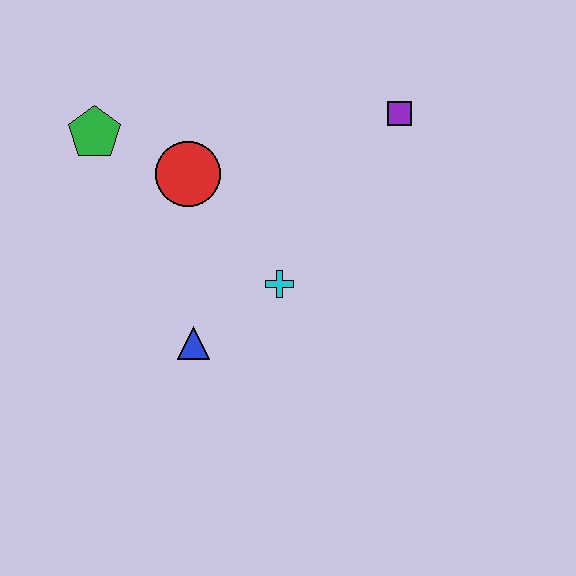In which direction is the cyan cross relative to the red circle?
The cyan cross is below the red circle.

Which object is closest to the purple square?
The cyan cross is closest to the purple square.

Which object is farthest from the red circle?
The purple square is farthest from the red circle.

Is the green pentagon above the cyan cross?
Yes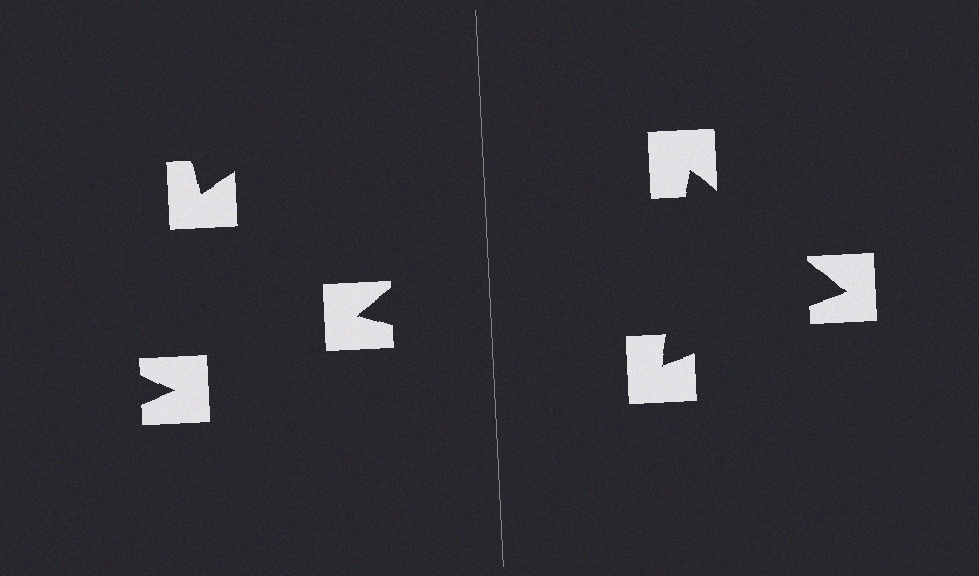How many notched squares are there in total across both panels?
6 — 3 on each side.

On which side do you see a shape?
An illusory triangle appears on the right side. On the left side the wedge cuts are rotated, so no coherent shape forms.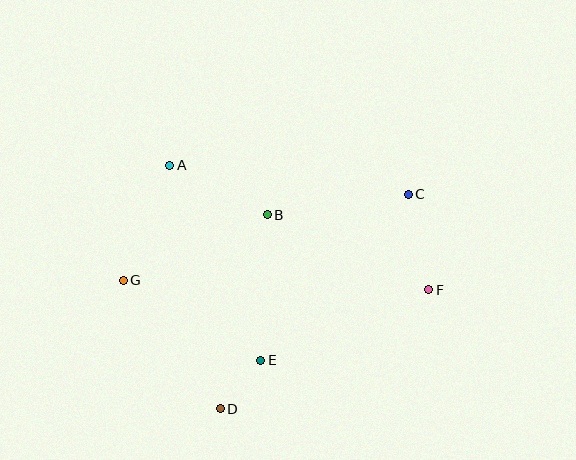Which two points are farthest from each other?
Points F and G are farthest from each other.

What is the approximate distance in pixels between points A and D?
The distance between A and D is approximately 249 pixels.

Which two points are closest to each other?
Points D and E are closest to each other.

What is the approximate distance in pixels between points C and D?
The distance between C and D is approximately 285 pixels.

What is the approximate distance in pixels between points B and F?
The distance between B and F is approximately 178 pixels.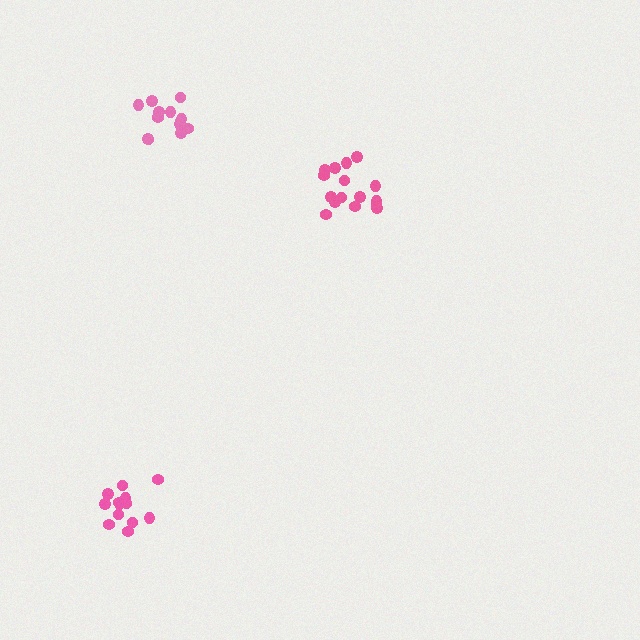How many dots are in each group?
Group 1: 16 dots, Group 2: 13 dots, Group 3: 13 dots (42 total).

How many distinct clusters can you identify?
There are 3 distinct clusters.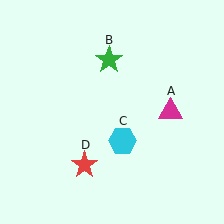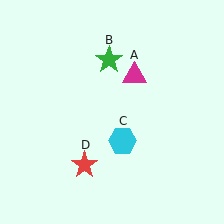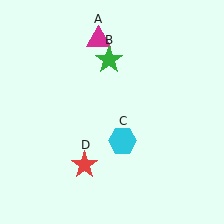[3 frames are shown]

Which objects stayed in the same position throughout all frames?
Green star (object B) and cyan hexagon (object C) and red star (object D) remained stationary.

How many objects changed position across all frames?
1 object changed position: magenta triangle (object A).